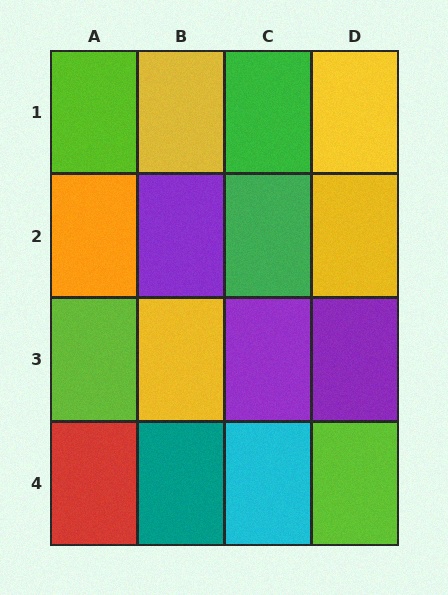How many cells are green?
2 cells are green.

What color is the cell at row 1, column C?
Green.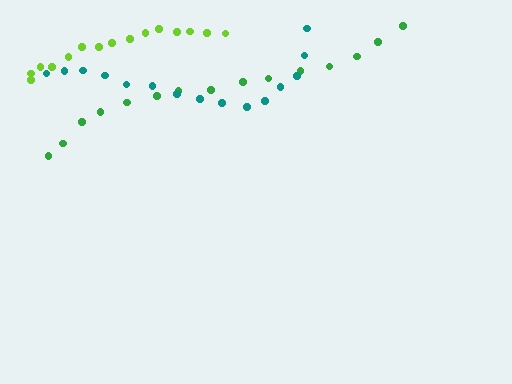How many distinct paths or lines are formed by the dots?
There are 3 distinct paths.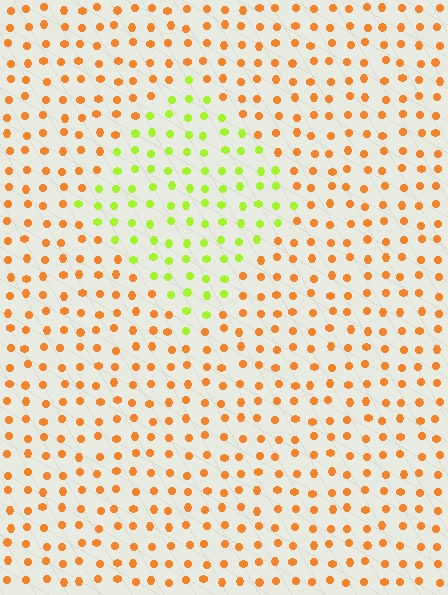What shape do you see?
I see a diamond.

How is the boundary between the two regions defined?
The boundary is defined purely by a slight shift in hue (about 58 degrees). Spacing, size, and orientation are identical on both sides.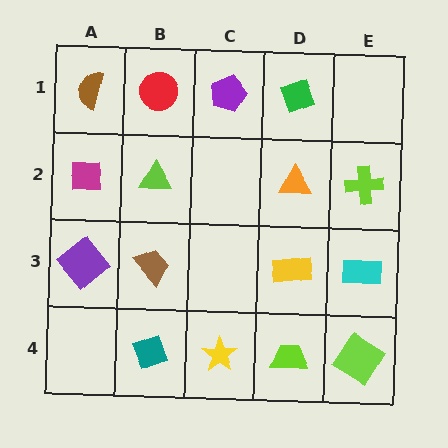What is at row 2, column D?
An orange triangle.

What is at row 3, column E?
A cyan rectangle.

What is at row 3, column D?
A yellow rectangle.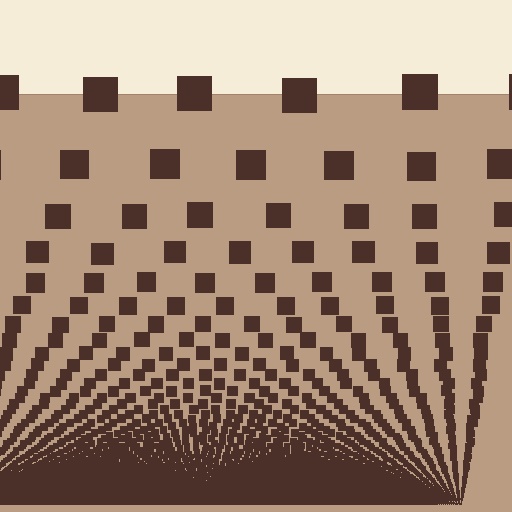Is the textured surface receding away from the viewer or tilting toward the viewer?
The surface appears to tilt toward the viewer. Texture elements get larger and sparser toward the top.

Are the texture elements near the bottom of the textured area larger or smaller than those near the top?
Smaller. The gradient is inverted — elements near the bottom are smaller and denser.